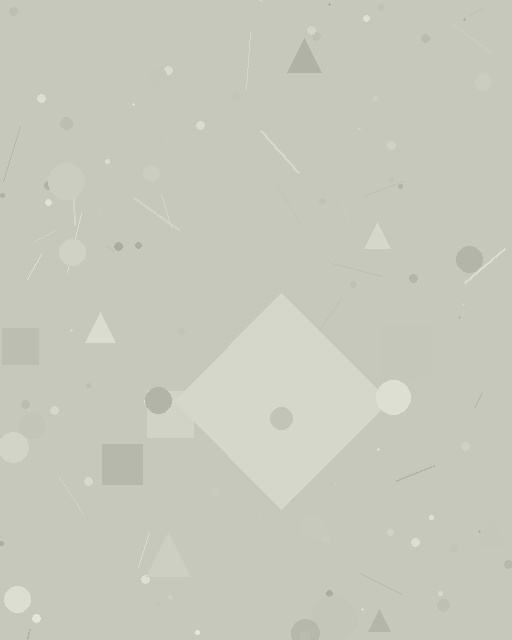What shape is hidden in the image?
A diamond is hidden in the image.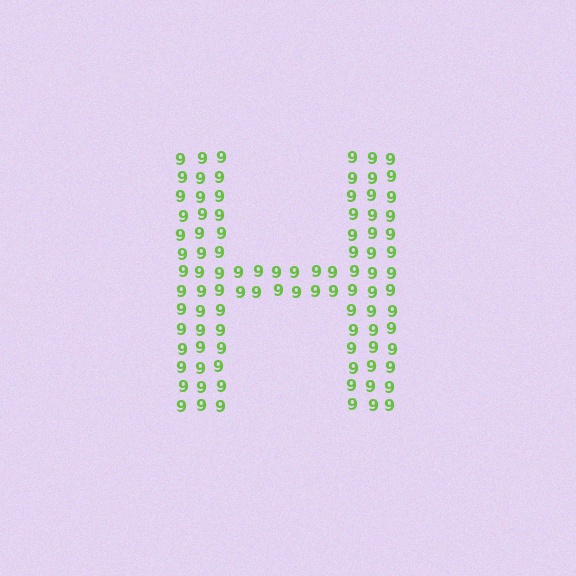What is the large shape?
The large shape is the letter H.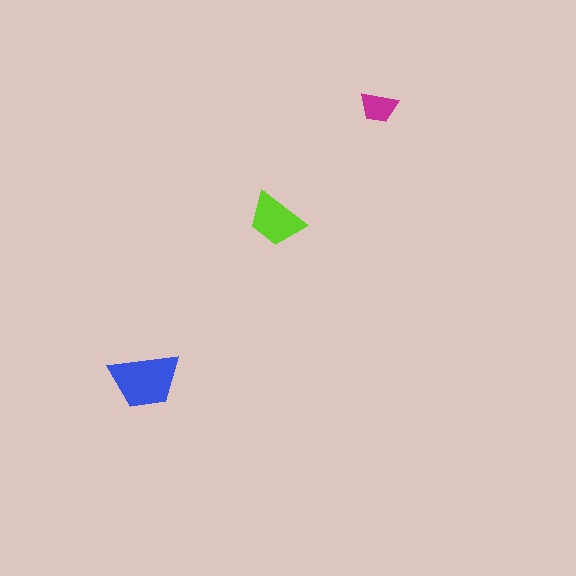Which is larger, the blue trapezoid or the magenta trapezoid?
The blue one.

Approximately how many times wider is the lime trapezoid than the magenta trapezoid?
About 1.5 times wider.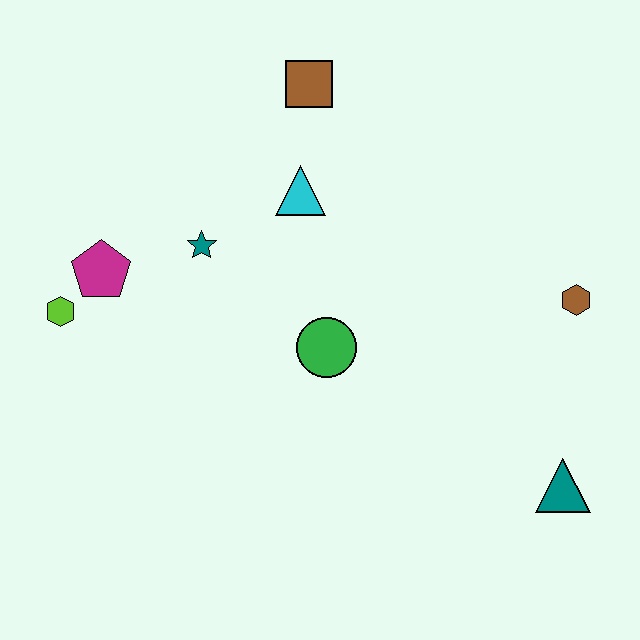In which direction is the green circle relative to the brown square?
The green circle is below the brown square.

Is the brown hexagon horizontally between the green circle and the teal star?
No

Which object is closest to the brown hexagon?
The teal triangle is closest to the brown hexagon.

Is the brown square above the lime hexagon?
Yes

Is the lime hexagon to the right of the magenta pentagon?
No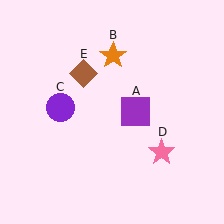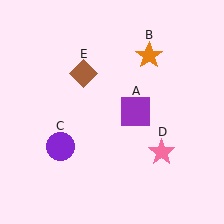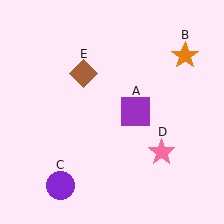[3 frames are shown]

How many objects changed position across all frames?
2 objects changed position: orange star (object B), purple circle (object C).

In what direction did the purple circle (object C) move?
The purple circle (object C) moved down.